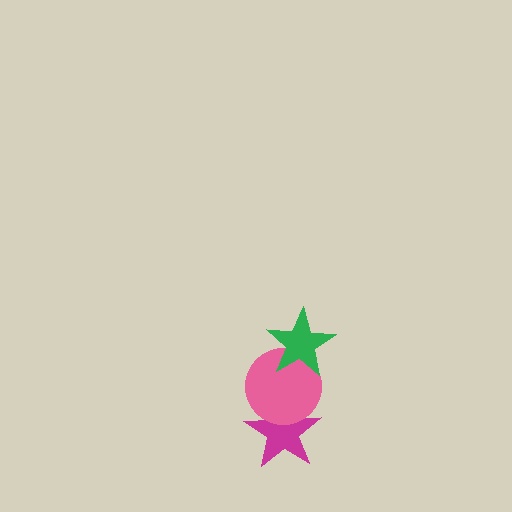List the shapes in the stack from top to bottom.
From top to bottom: the green star, the pink circle, the magenta star.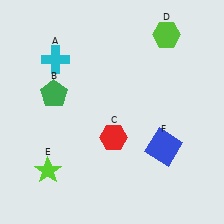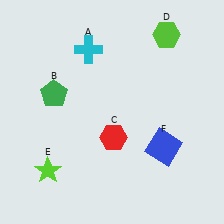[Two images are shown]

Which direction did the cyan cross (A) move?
The cyan cross (A) moved right.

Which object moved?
The cyan cross (A) moved right.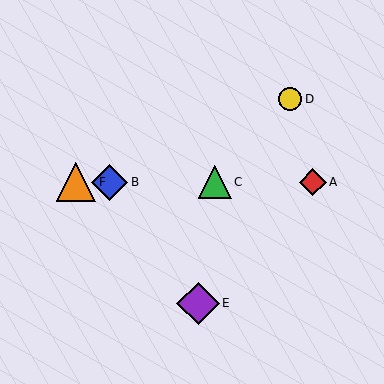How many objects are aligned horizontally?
4 objects (A, B, C, F) are aligned horizontally.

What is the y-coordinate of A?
Object A is at y≈182.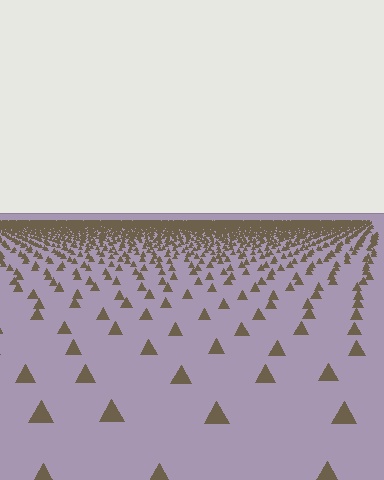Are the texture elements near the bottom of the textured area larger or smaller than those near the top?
Larger. Near the bottom, elements are closer to the viewer and appear at a bigger on-screen size.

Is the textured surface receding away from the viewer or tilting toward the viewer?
The surface is receding away from the viewer. Texture elements get smaller and denser toward the top.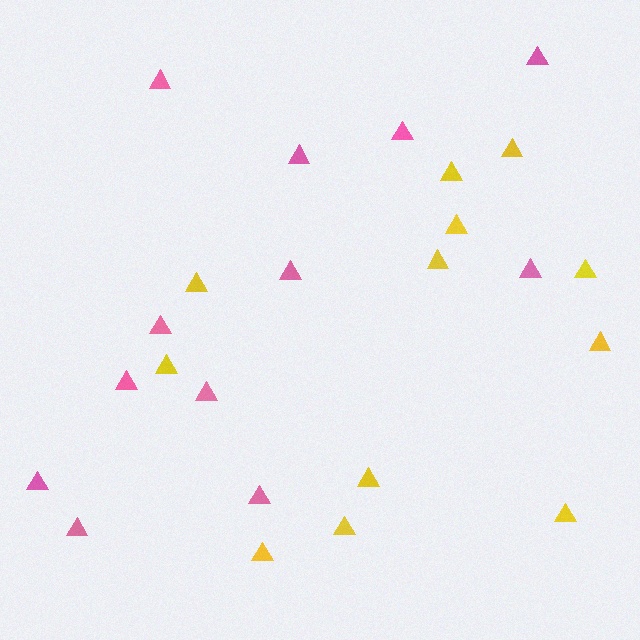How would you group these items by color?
There are 2 groups: one group of pink triangles (12) and one group of yellow triangles (12).